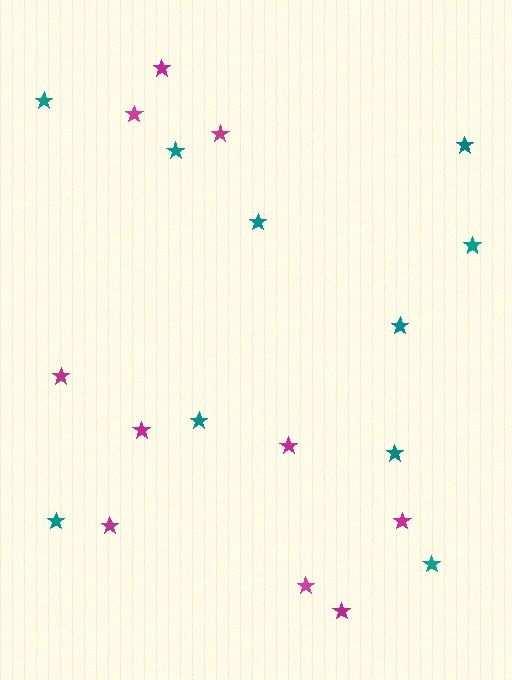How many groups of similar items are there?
There are 2 groups: one group of magenta stars (10) and one group of teal stars (10).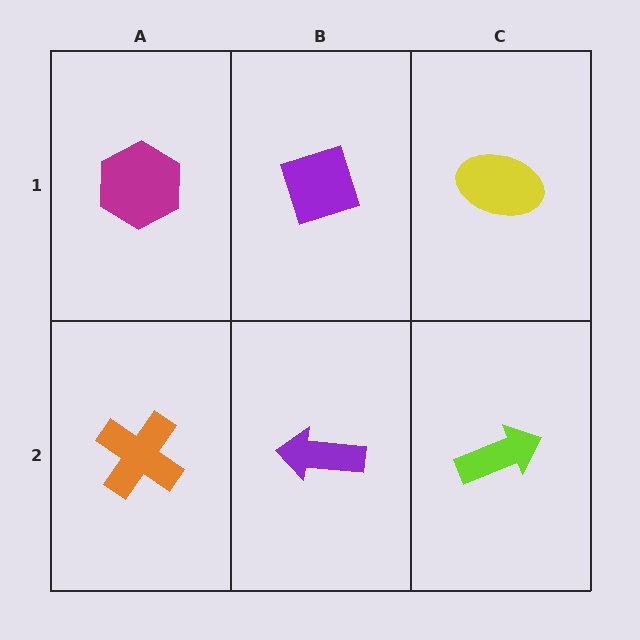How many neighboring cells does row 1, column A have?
2.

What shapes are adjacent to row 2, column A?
A magenta hexagon (row 1, column A), a purple arrow (row 2, column B).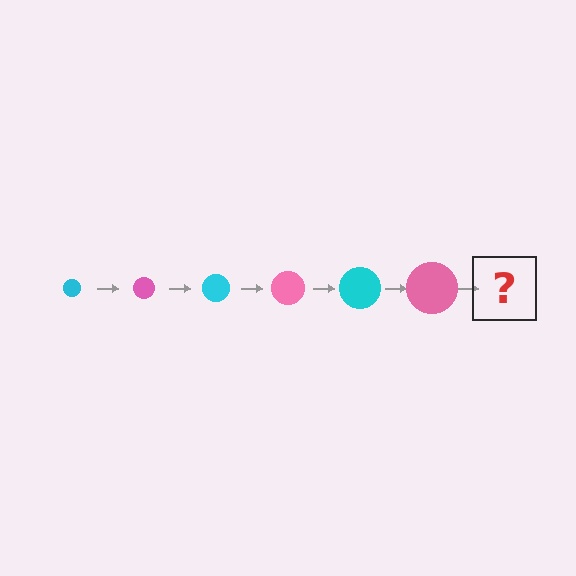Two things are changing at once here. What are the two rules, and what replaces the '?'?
The two rules are that the circle grows larger each step and the color cycles through cyan and pink. The '?' should be a cyan circle, larger than the previous one.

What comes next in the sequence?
The next element should be a cyan circle, larger than the previous one.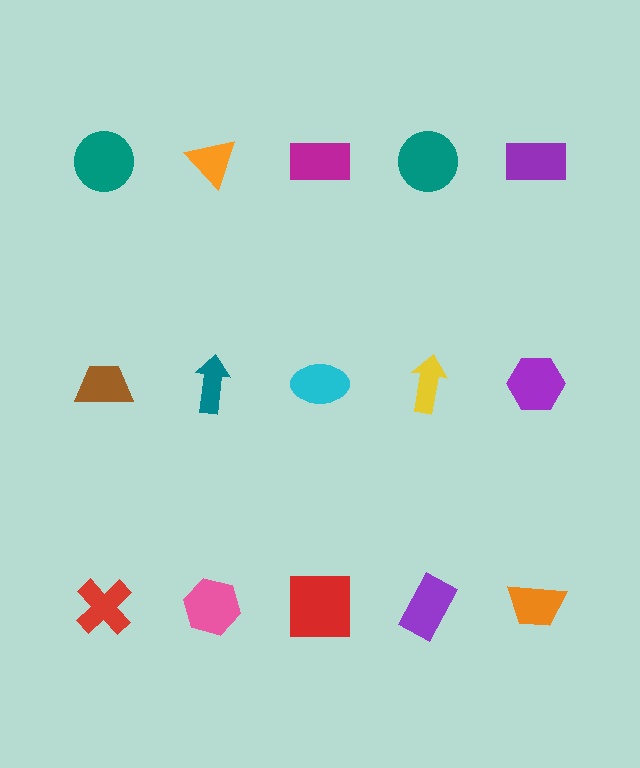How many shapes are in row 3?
5 shapes.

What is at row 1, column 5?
A purple rectangle.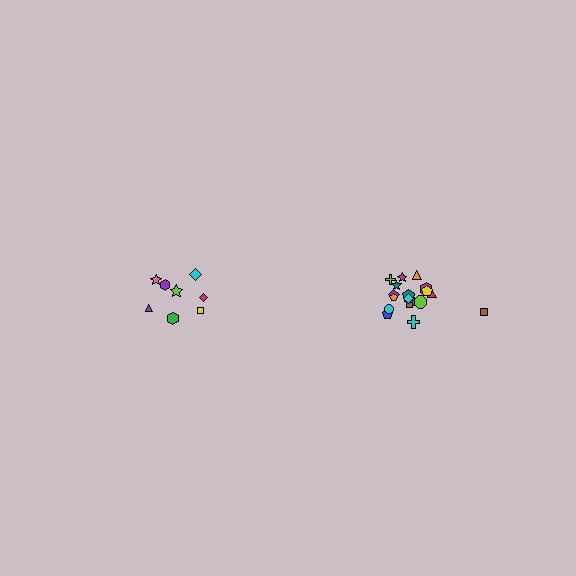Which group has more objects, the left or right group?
The right group.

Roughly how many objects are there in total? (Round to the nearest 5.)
Roughly 25 objects in total.